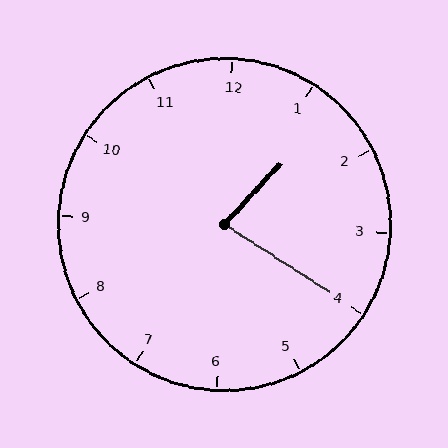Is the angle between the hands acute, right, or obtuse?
It is acute.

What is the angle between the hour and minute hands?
Approximately 80 degrees.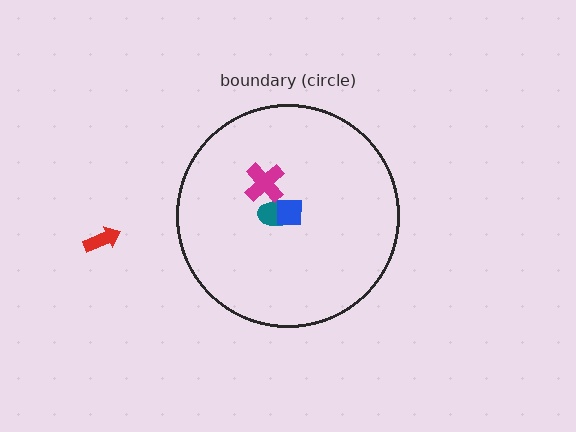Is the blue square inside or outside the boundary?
Inside.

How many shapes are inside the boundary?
3 inside, 1 outside.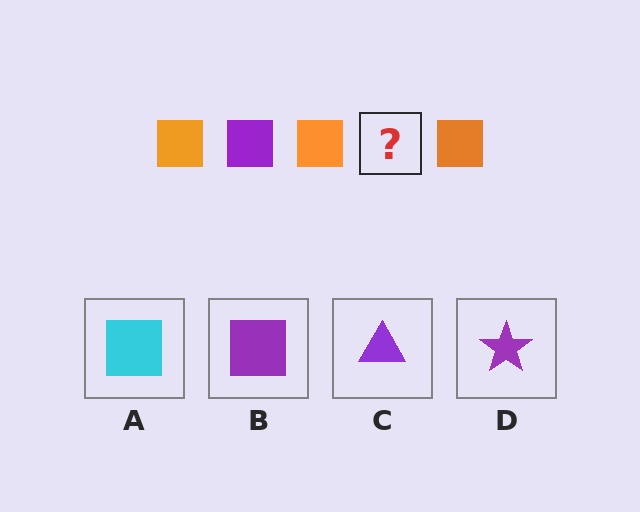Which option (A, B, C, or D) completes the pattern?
B.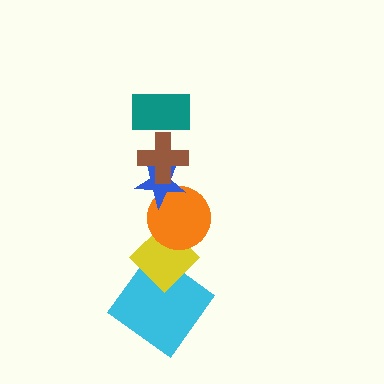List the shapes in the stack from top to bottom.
From top to bottom: the teal rectangle, the brown cross, the blue star, the orange circle, the yellow diamond, the cyan diamond.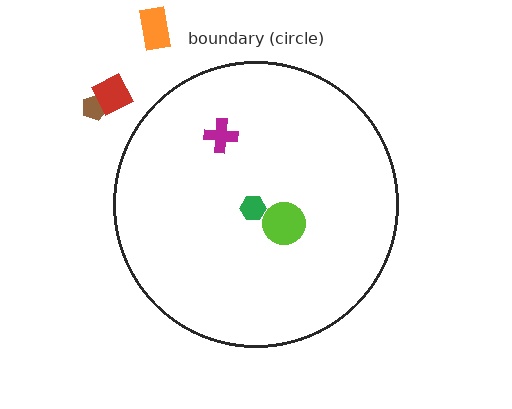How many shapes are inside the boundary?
3 inside, 3 outside.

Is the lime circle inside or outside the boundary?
Inside.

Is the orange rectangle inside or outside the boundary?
Outside.